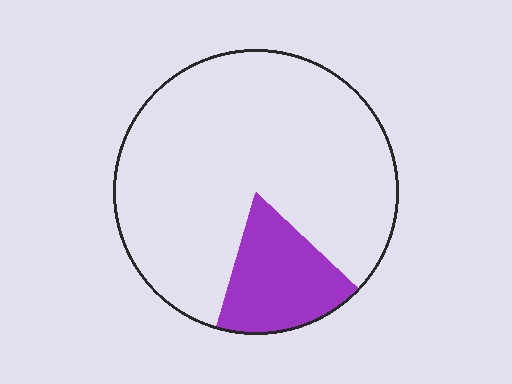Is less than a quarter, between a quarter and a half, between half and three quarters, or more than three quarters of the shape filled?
Less than a quarter.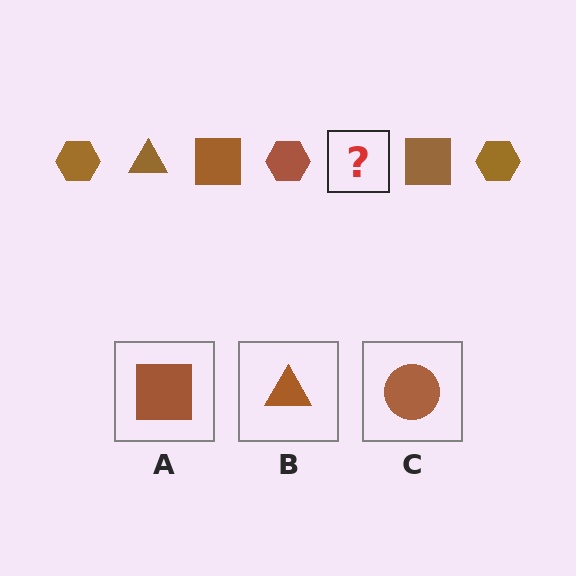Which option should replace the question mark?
Option B.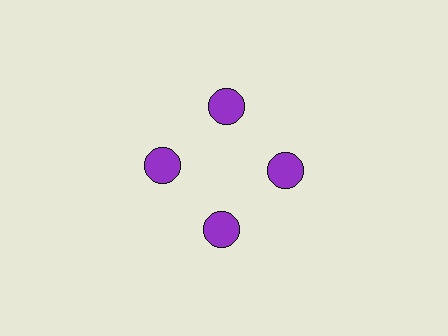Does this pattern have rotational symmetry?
Yes, this pattern has 4-fold rotational symmetry. It looks the same after rotating 90 degrees around the center.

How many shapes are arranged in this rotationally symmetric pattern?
There are 4 shapes, arranged in 4 groups of 1.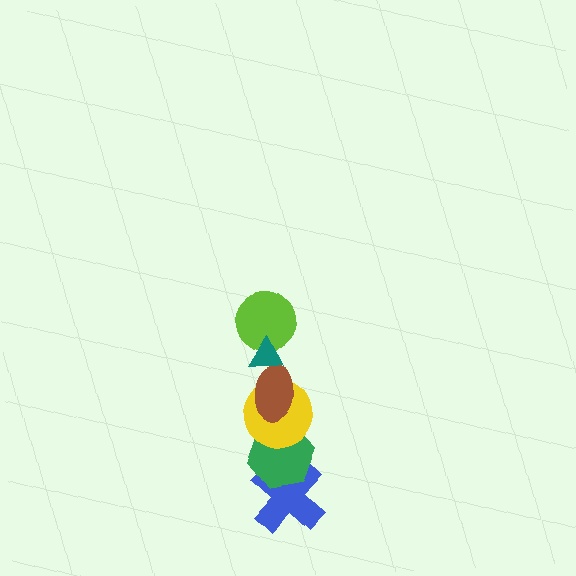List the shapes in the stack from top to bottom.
From top to bottom: the teal triangle, the lime circle, the brown ellipse, the yellow circle, the green hexagon, the blue cross.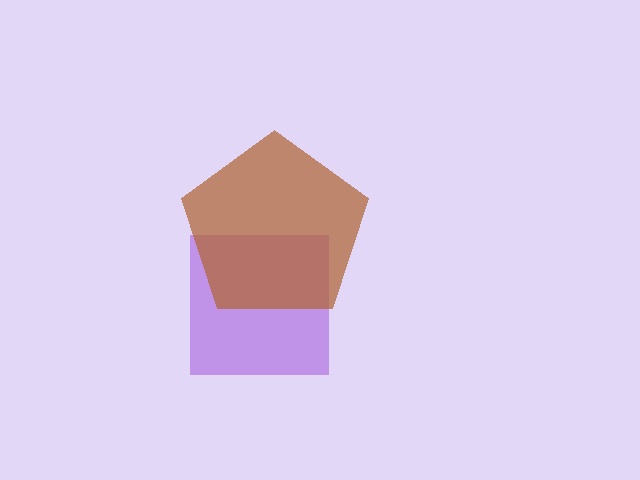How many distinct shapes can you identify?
There are 2 distinct shapes: a purple square, a brown pentagon.